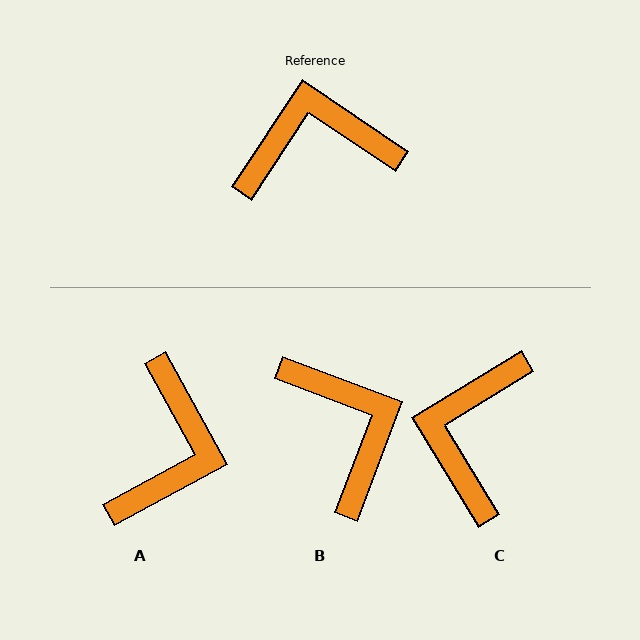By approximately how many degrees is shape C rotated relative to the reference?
Approximately 65 degrees counter-clockwise.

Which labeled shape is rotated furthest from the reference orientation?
A, about 118 degrees away.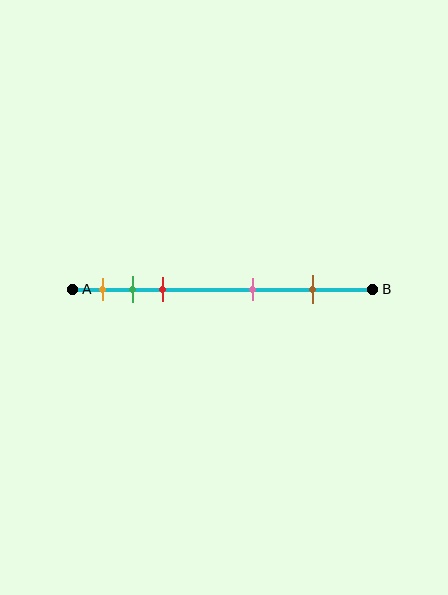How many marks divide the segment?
There are 5 marks dividing the segment.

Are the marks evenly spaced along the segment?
No, the marks are not evenly spaced.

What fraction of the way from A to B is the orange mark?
The orange mark is approximately 10% (0.1) of the way from A to B.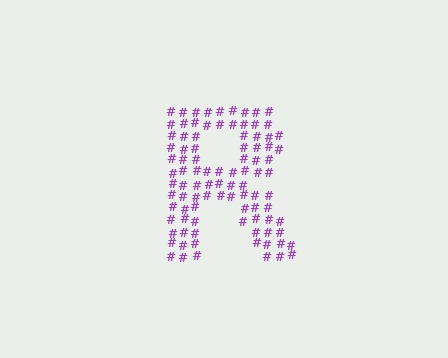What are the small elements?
The small elements are hash symbols.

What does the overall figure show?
The overall figure shows the letter R.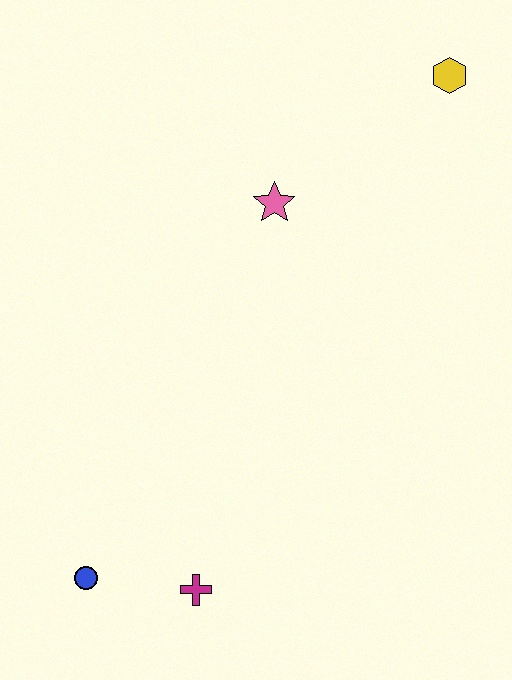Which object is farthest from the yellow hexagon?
The blue circle is farthest from the yellow hexagon.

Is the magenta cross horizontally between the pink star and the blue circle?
Yes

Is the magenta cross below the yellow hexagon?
Yes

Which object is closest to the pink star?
The yellow hexagon is closest to the pink star.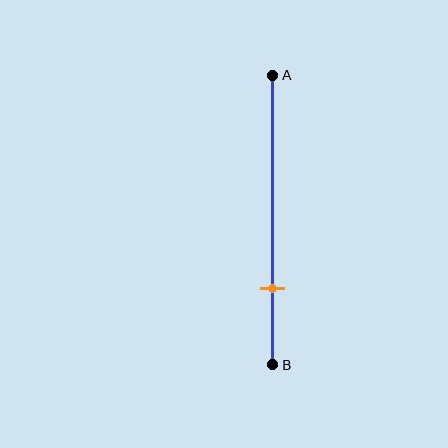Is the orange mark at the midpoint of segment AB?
No, the mark is at about 75% from A, not at the 50% midpoint.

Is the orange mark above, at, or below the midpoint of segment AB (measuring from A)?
The orange mark is below the midpoint of segment AB.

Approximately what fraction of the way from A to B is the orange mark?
The orange mark is approximately 75% of the way from A to B.